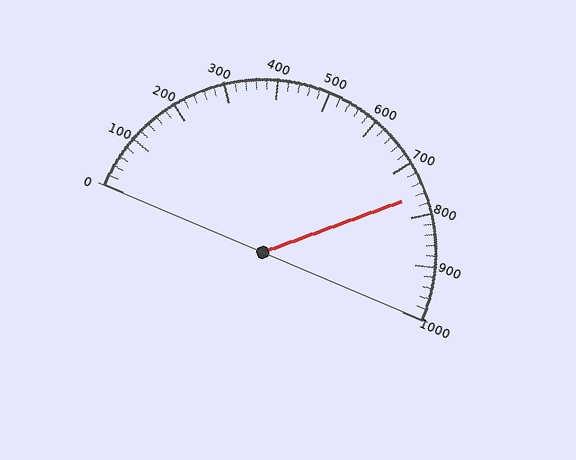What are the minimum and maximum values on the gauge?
The gauge ranges from 0 to 1000.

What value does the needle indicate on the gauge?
The needle indicates approximately 760.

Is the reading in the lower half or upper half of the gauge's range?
The reading is in the upper half of the range (0 to 1000).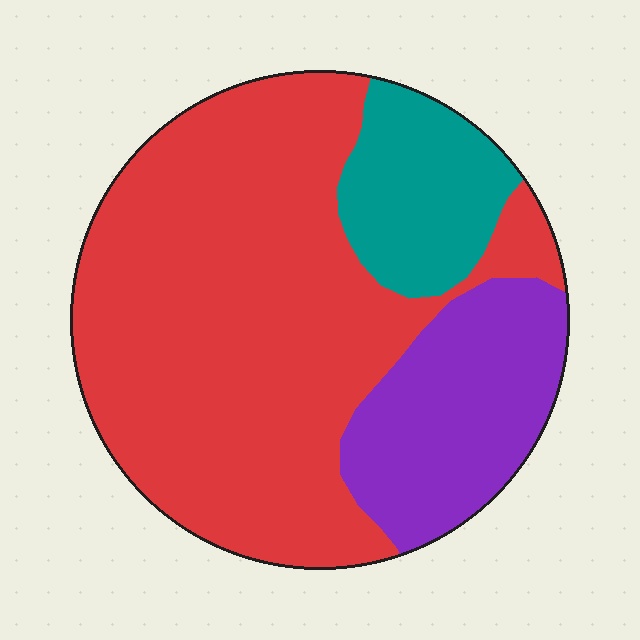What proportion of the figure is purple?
Purple takes up about one fifth (1/5) of the figure.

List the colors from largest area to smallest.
From largest to smallest: red, purple, teal.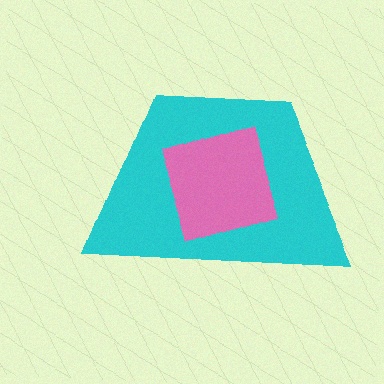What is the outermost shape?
The cyan trapezoid.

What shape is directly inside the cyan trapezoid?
The pink diamond.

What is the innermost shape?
The pink diamond.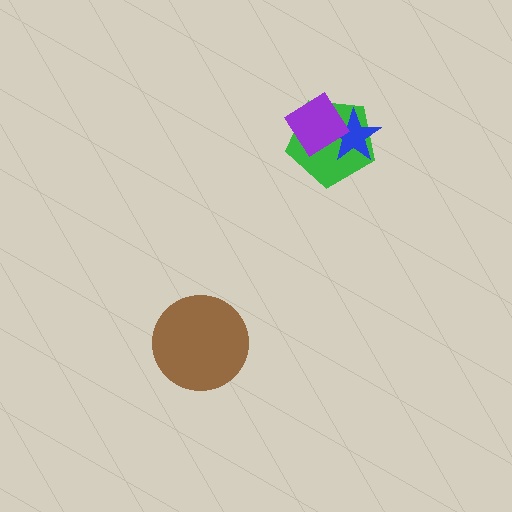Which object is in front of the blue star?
The purple diamond is in front of the blue star.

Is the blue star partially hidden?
Yes, it is partially covered by another shape.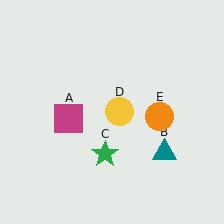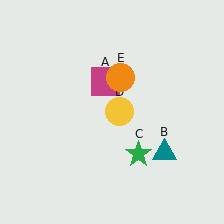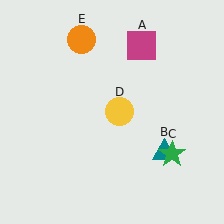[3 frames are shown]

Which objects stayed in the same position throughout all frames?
Teal triangle (object B) and yellow circle (object D) remained stationary.